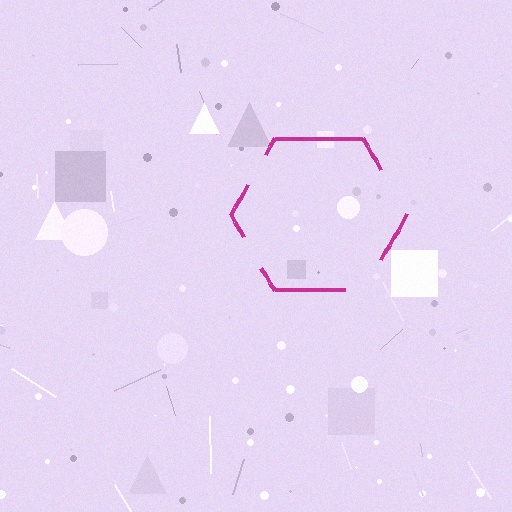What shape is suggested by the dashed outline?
The dashed outline suggests a hexagon.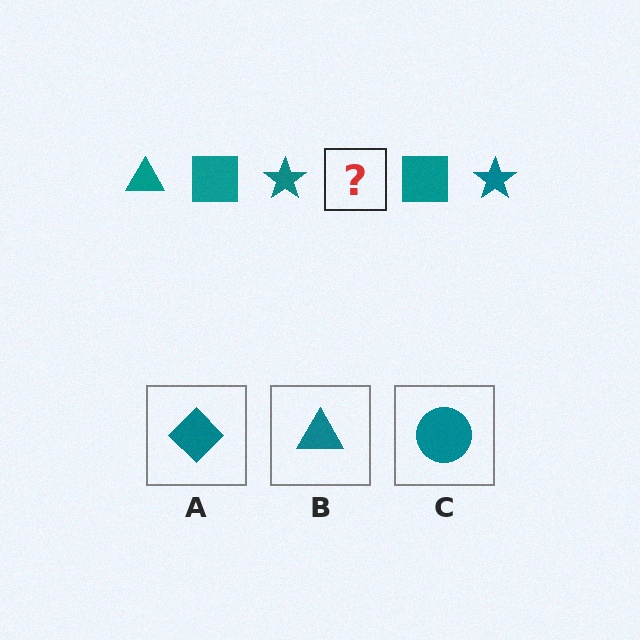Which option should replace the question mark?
Option B.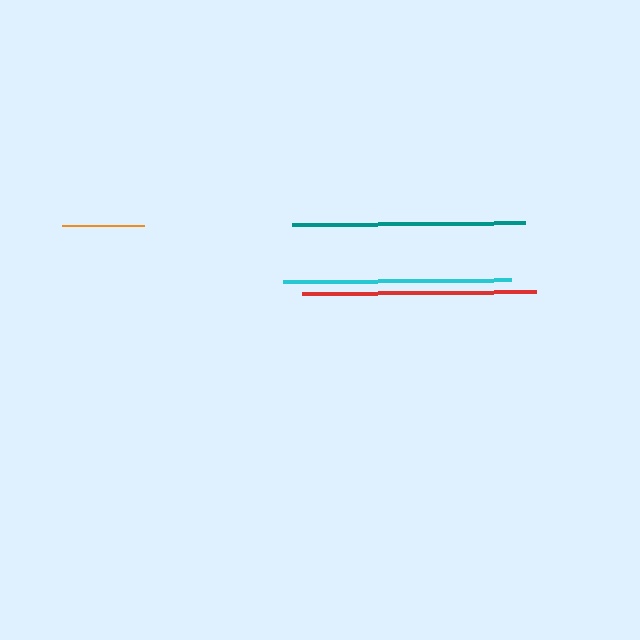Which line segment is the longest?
The red line is the longest at approximately 234 pixels.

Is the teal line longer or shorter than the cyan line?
The teal line is longer than the cyan line.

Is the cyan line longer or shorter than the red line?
The red line is longer than the cyan line.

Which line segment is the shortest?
The orange line is the shortest at approximately 82 pixels.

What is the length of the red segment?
The red segment is approximately 234 pixels long.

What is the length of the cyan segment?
The cyan segment is approximately 228 pixels long.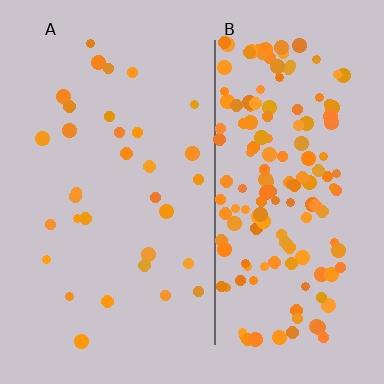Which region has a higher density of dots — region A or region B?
B (the right).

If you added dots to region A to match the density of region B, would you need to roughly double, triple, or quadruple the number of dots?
Approximately quadruple.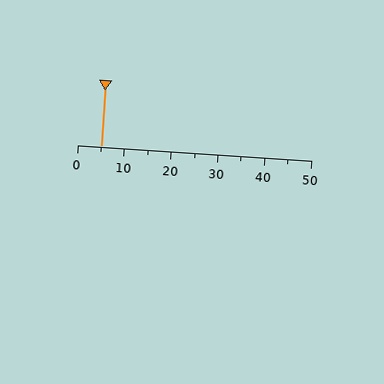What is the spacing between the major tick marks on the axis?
The major ticks are spaced 10 apart.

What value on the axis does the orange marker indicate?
The marker indicates approximately 5.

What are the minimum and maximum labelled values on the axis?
The axis runs from 0 to 50.